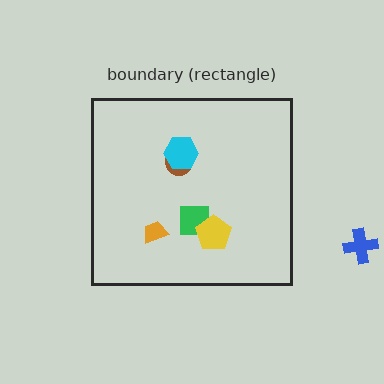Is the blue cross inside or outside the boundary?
Outside.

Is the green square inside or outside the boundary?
Inside.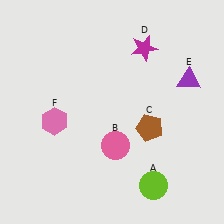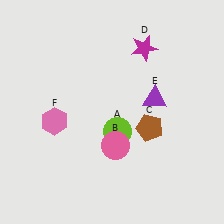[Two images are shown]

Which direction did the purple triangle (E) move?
The purple triangle (E) moved left.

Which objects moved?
The objects that moved are: the lime circle (A), the purple triangle (E).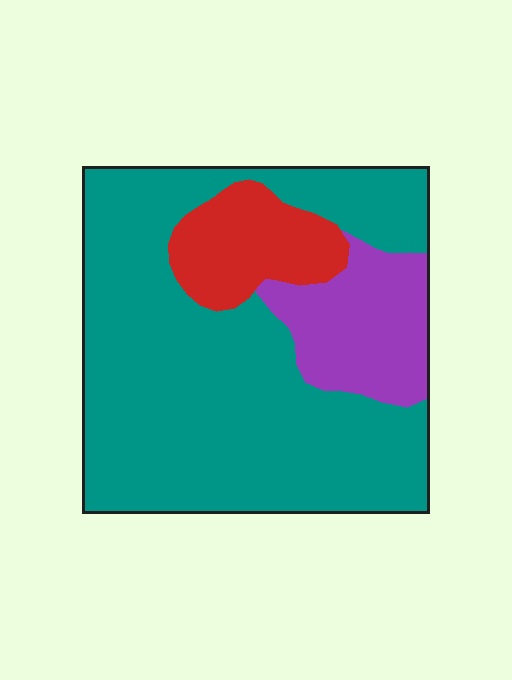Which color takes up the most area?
Teal, at roughly 70%.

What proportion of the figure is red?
Red covers 13% of the figure.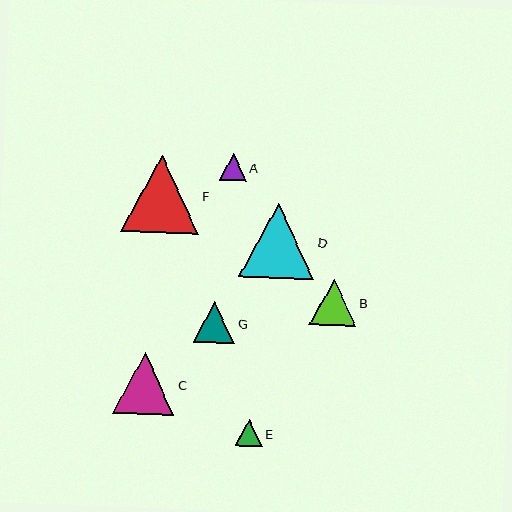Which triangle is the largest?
Triangle F is the largest with a size of approximately 77 pixels.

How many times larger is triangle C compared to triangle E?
Triangle C is approximately 2.3 times the size of triangle E.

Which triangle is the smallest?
Triangle E is the smallest with a size of approximately 26 pixels.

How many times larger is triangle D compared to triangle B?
Triangle D is approximately 1.6 times the size of triangle B.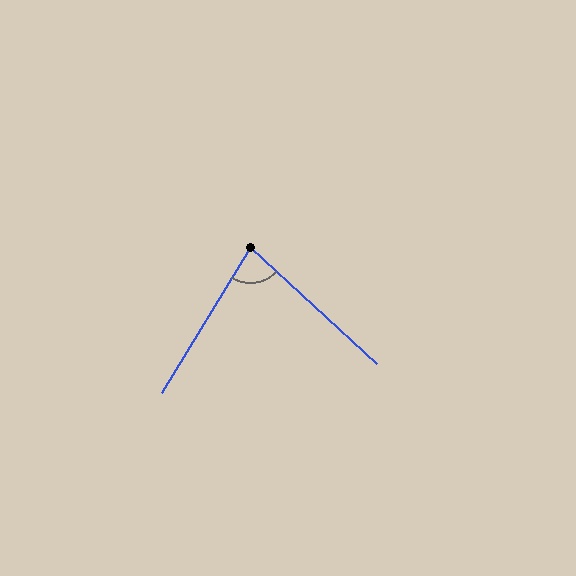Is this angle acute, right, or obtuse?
It is acute.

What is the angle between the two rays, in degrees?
Approximately 78 degrees.